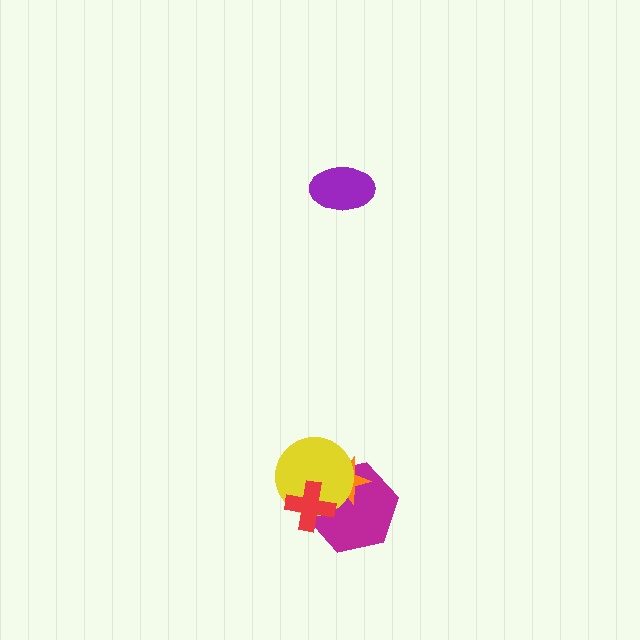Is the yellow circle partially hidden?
Yes, it is partially covered by another shape.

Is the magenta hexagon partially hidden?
Yes, it is partially covered by another shape.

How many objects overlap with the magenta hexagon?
3 objects overlap with the magenta hexagon.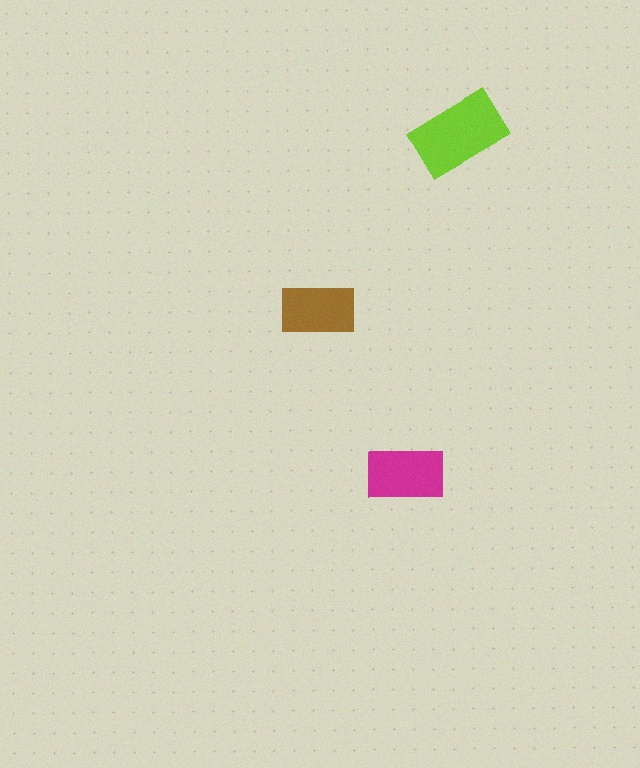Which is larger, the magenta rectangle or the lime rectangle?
The lime one.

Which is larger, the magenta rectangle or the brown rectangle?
The magenta one.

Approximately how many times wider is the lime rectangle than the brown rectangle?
About 1.5 times wider.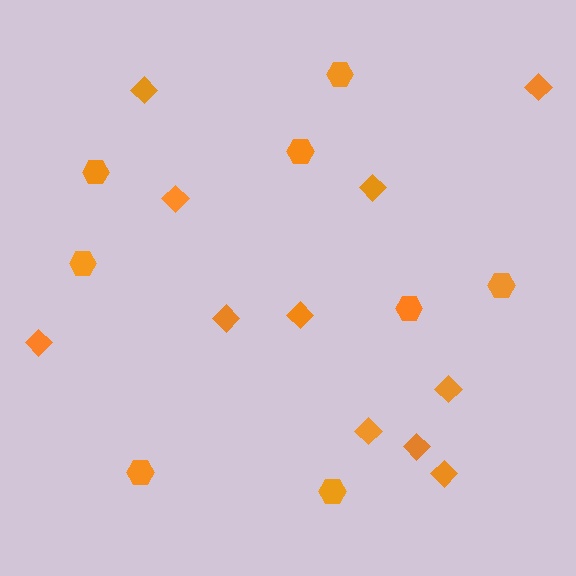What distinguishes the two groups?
There are 2 groups: one group of hexagons (8) and one group of diamonds (11).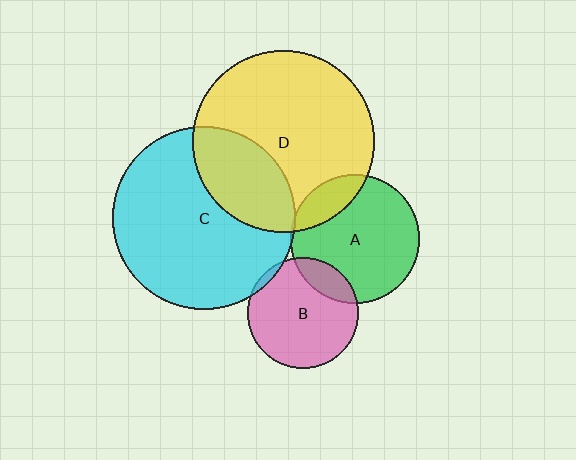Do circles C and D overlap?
Yes.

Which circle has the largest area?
Circle C (cyan).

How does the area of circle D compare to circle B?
Approximately 2.7 times.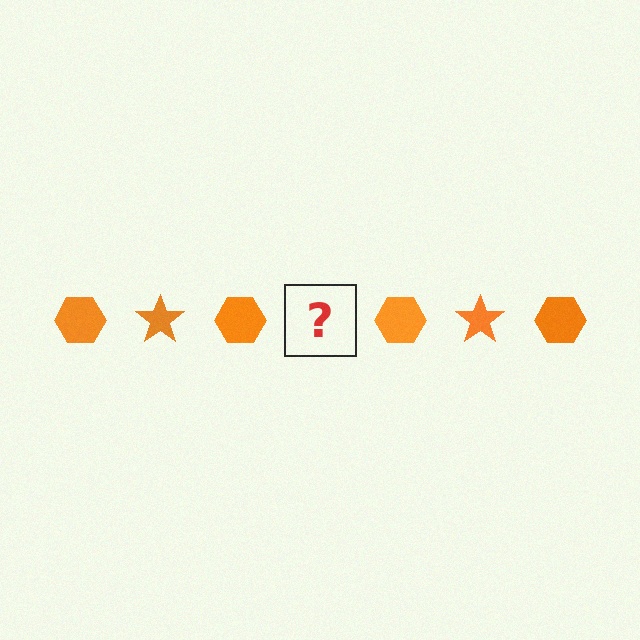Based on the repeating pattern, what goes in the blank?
The blank should be an orange star.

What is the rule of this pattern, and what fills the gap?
The rule is that the pattern cycles through hexagon, star shapes in orange. The gap should be filled with an orange star.